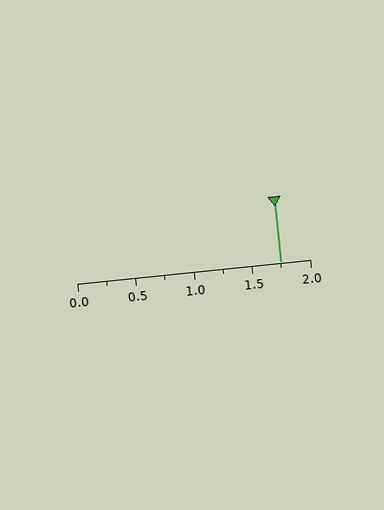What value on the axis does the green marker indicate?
The marker indicates approximately 1.75.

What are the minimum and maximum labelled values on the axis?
The axis runs from 0.0 to 2.0.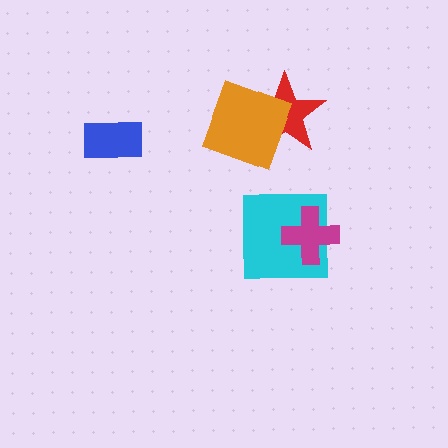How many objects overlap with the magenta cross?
1 object overlaps with the magenta cross.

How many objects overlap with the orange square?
1 object overlaps with the orange square.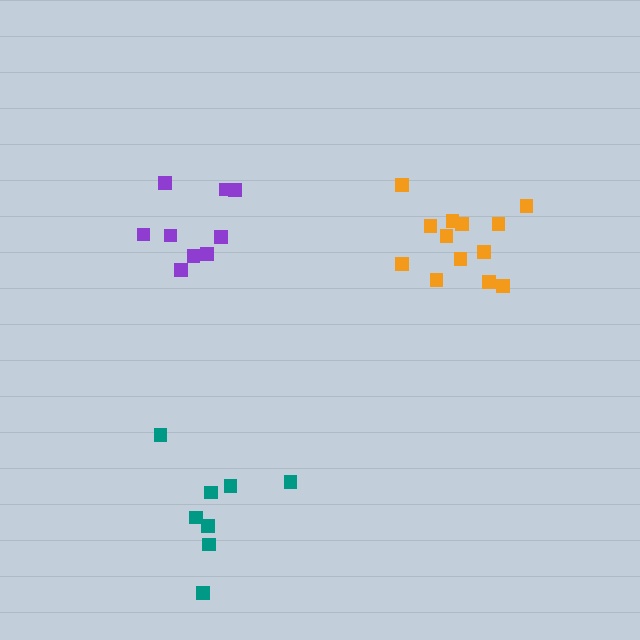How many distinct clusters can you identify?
There are 3 distinct clusters.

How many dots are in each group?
Group 1: 8 dots, Group 2: 9 dots, Group 3: 13 dots (30 total).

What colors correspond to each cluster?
The clusters are colored: teal, purple, orange.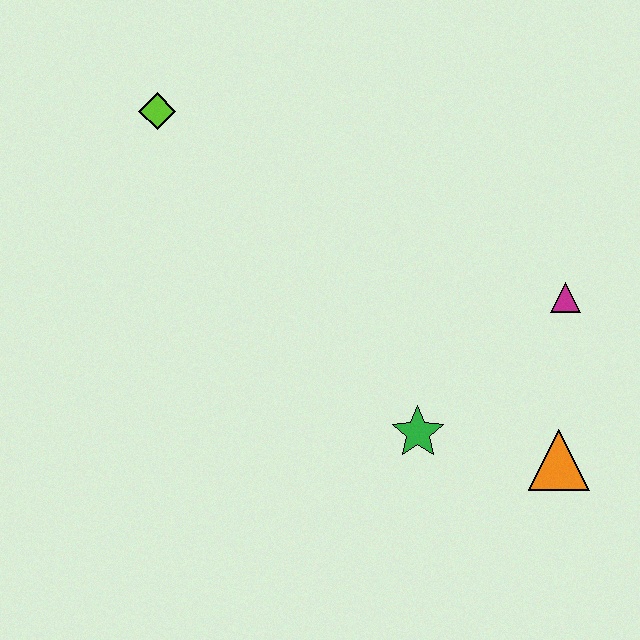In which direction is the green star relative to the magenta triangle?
The green star is to the left of the magenta triangle.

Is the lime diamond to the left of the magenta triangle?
Yes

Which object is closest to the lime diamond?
The green star is closest to the lime diamond.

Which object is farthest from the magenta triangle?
The lime diamond is farthest from the magenta triangle.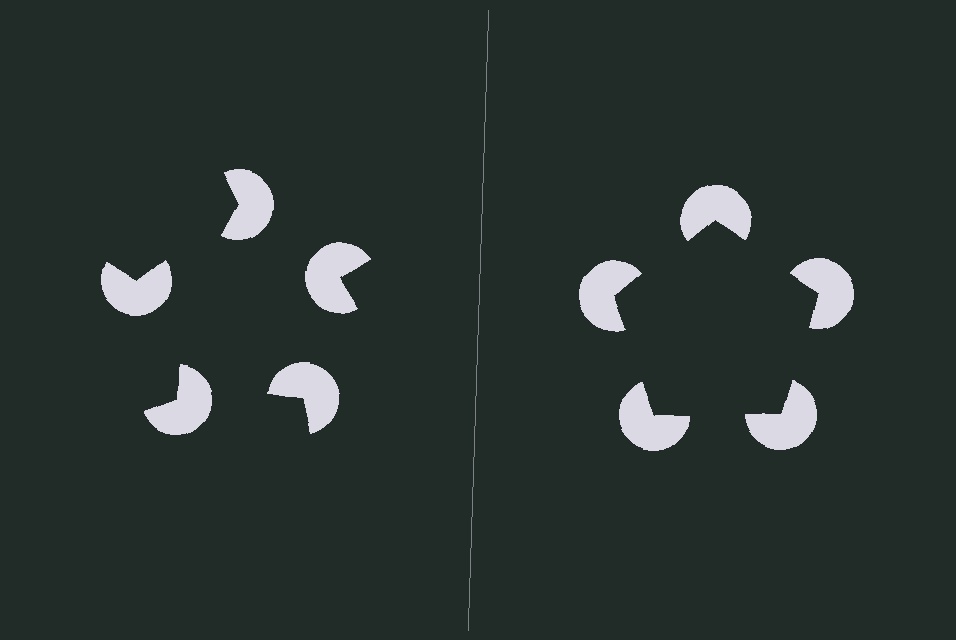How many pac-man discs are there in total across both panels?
10 — 5 on each side.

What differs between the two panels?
The pac-man discs are positioned identically on both sides; only the wedge orientations differ. On the right they align to a pentagon; on the left they are misaligned.